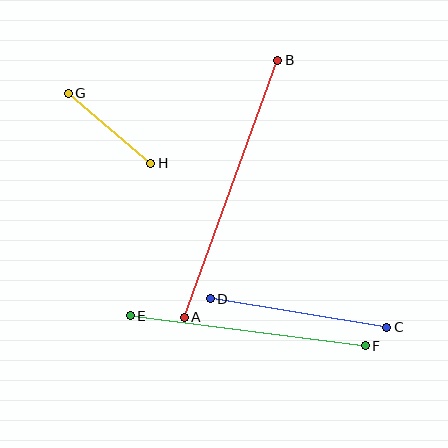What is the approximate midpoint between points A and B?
The midpoint is at approximately (231, 189) pixels.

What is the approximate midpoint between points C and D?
The midpoint is at approximately (299, 313) pixels.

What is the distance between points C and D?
The distance is approximately 179 pixels.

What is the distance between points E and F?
The distance is approximately 237 pixels.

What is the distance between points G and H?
The distance is approximately 109 pixels.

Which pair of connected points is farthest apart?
Points A and B are farthest apart.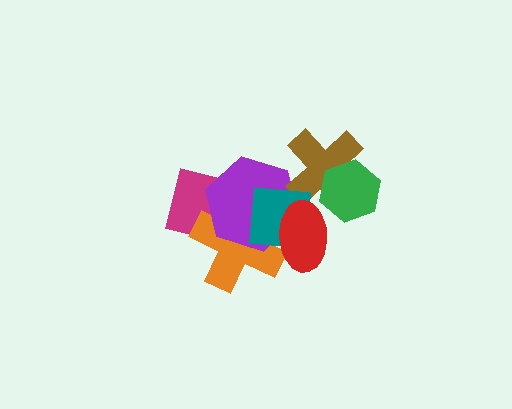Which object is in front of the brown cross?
The green hexagon is in front of the brown cross.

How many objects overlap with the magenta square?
2 objects overlap with the magenta square.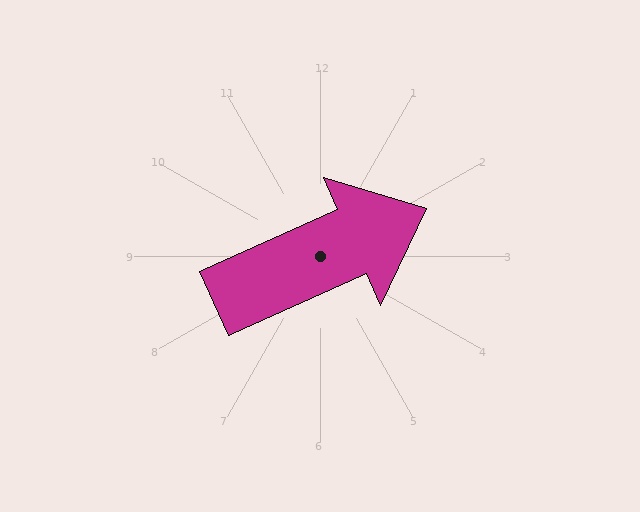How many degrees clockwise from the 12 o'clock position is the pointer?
Approximately 66 degrees.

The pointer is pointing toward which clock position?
Roughly 2 o'clock.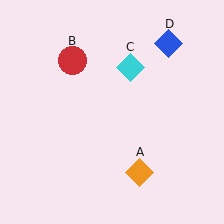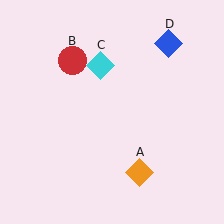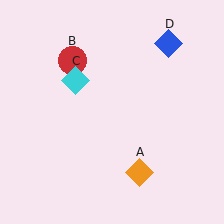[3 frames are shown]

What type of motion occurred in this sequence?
The cyan diamond (object C) rotated counterclockwise around the center of the scene.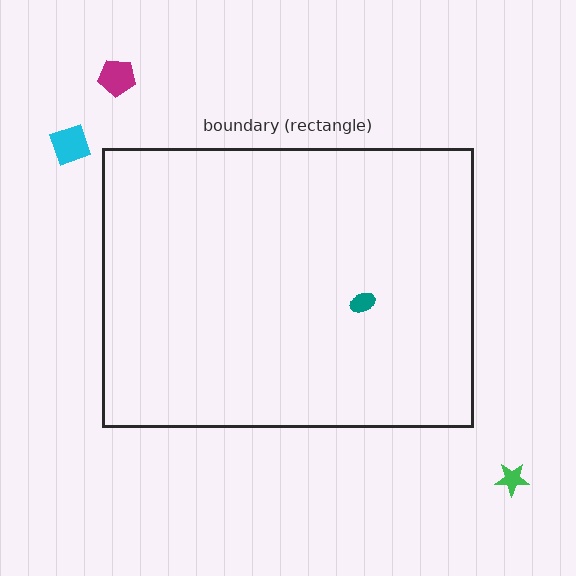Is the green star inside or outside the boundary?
Outside.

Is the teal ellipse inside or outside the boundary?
Inside.